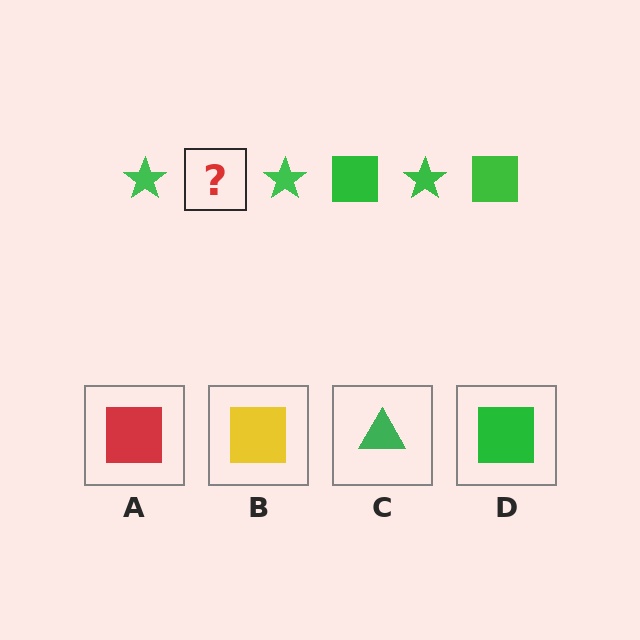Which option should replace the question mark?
Option D.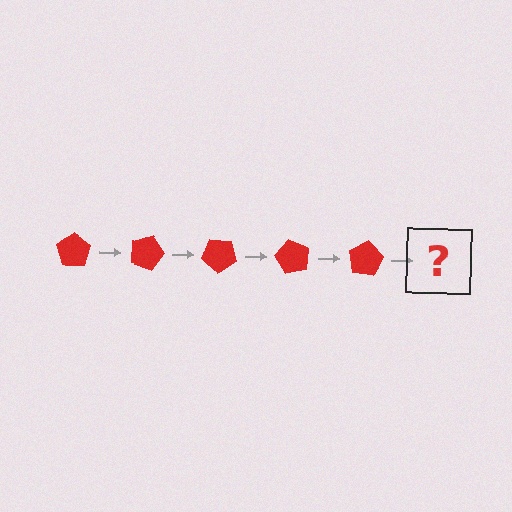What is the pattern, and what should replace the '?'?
The pattern is that the pentagon rotates 20 degrees each step. The '?' should be a red pentagon rotated 100 degrees.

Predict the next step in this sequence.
The next step is a red pentagon rotated 100 degrees.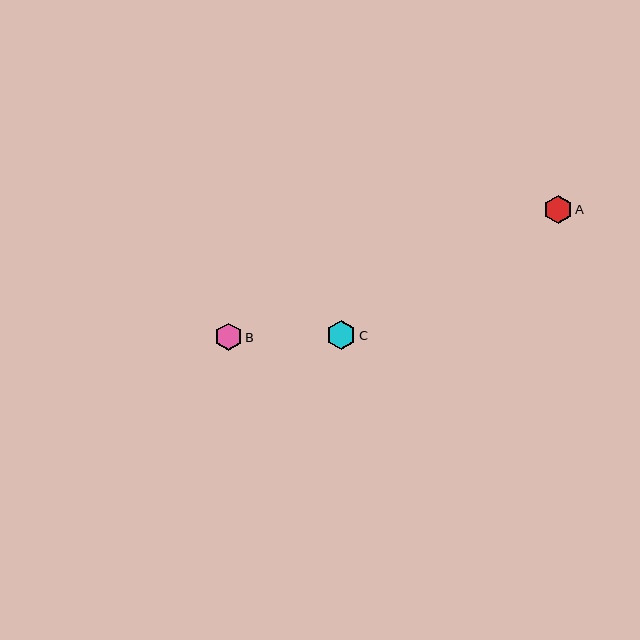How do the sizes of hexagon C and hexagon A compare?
Hexagon C and hexagon A are approximately the same size.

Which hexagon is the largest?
Hexagon C is the largest with a size of approximately 30 pixels.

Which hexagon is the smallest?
Hexagon B is the smallest with a size of approximately 27 pixels.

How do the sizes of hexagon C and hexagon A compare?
Hexagon C and hexagon A are approximately the same size.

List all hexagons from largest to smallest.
From largest to smallest: C, A, B.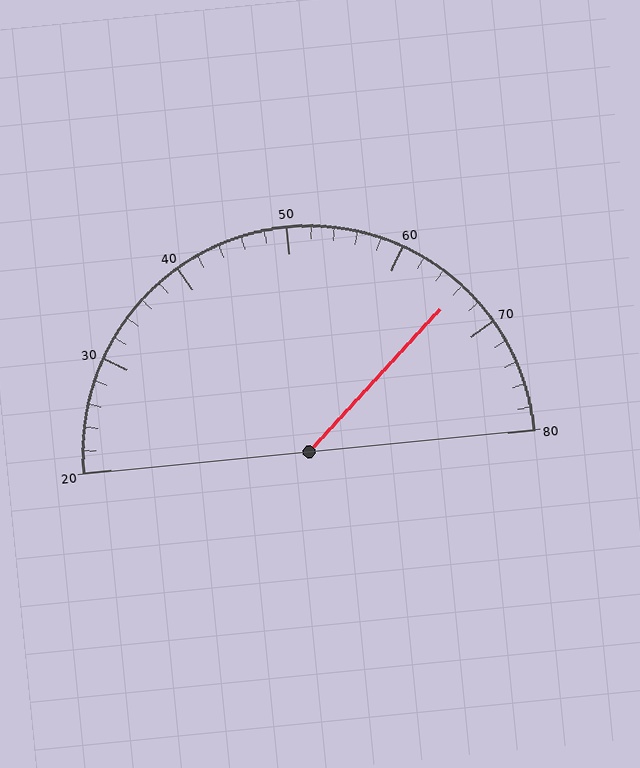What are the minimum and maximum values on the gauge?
The gauge ranges from 20 to 80.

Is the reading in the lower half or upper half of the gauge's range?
The reading is in the upper half of the range (20 to 80).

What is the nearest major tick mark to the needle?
The nearest major tick mark is 70.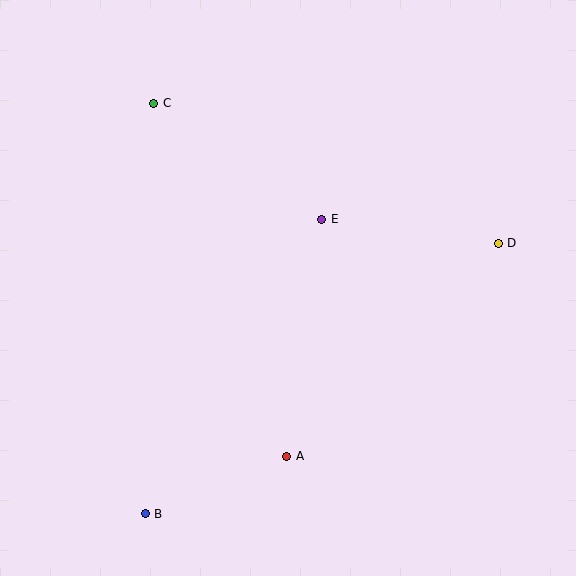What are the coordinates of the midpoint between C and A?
The midpoint between C and A is at (220, 280).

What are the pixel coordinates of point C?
Point C is at (154, 103).